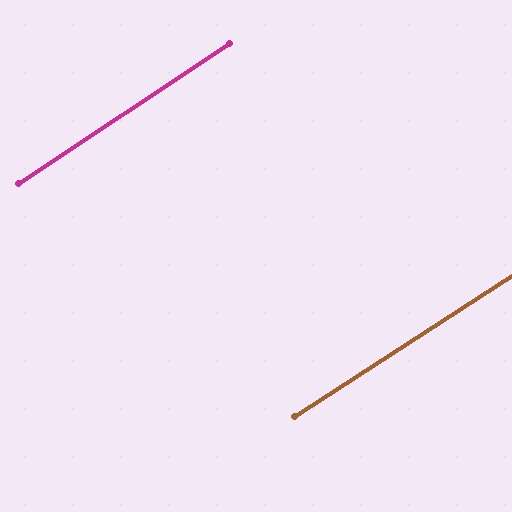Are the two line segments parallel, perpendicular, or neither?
Parallel — their directions differ by only 0.7°.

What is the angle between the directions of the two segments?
Approximately 1 degree.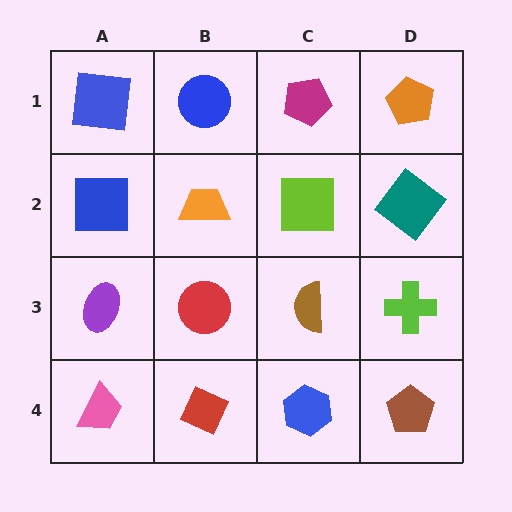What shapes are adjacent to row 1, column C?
A lime square (row 2, column C), a blue circle (row 1, column B), an orange pentagon (row 1, column D).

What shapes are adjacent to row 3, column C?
A lime square (row 2, column C), a blue hexagon (row 4, column C), a red circle (row 3, column B), a lime cross (row 3, column D).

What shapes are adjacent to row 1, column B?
An orange trapezoid (row 2, column B), a blue square (row 1, column A), a magenta pentagon (row 1, column C).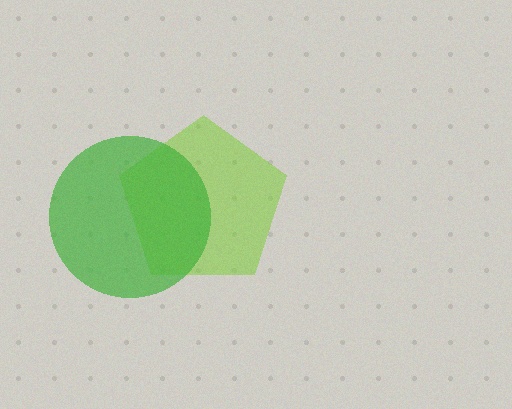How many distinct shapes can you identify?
There are 2 distinct shapes: a lime pentagon, a green circle.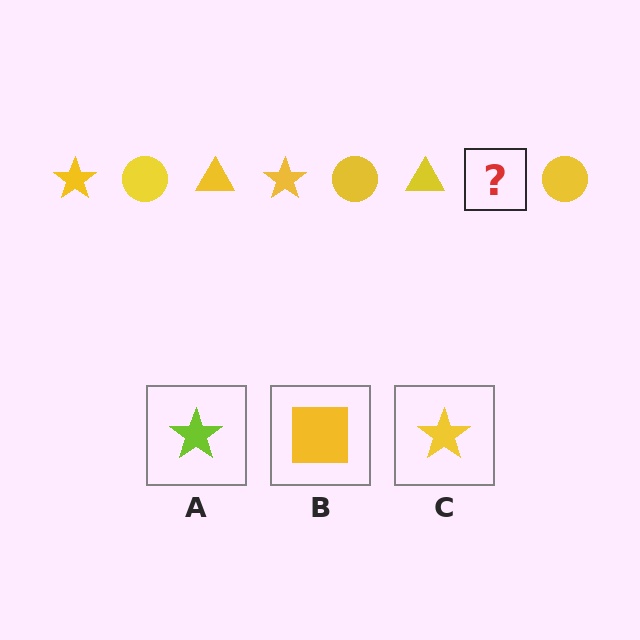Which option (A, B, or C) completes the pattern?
C.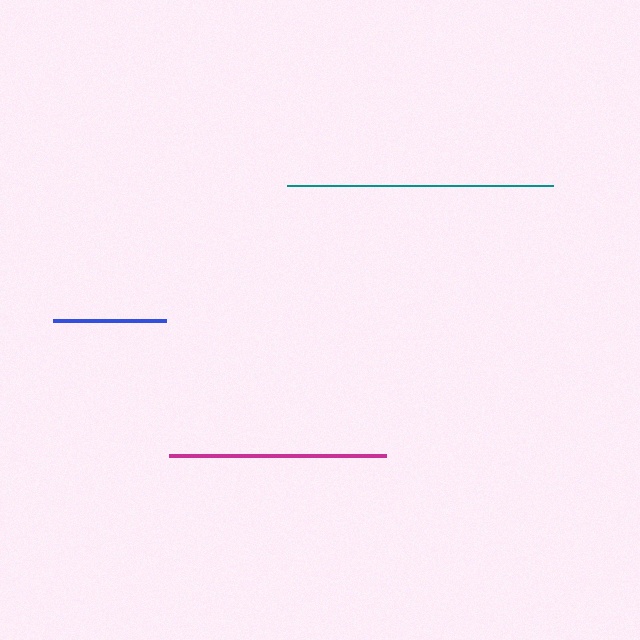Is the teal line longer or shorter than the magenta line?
The teal line is longer than the magenta line.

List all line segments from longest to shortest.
From longest to shortest: teal, magenta, blue.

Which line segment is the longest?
The teal line is the longest at approximately 266 pixels.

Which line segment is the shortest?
The blue line is the shortest at approximately 113 pixels.